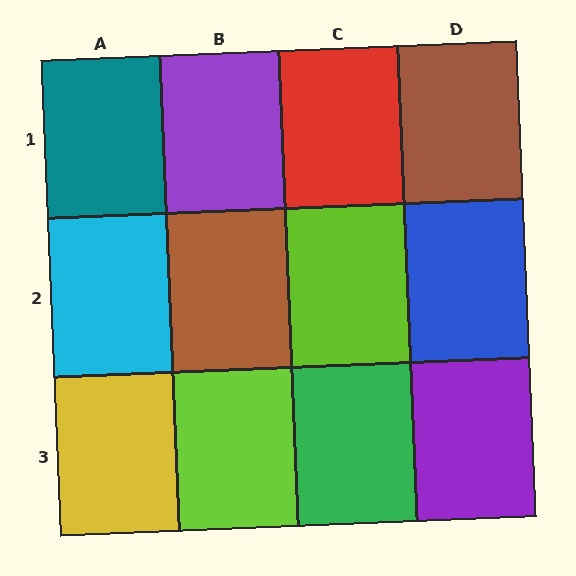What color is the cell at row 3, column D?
Purple.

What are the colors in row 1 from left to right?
Teal, purple, red, brown.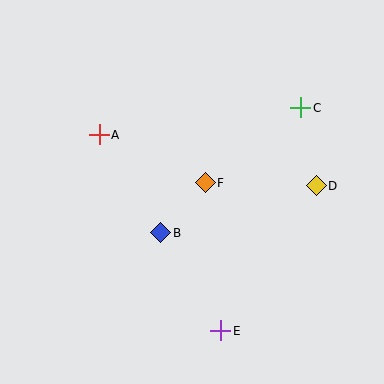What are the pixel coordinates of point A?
Point A is at (99, 135).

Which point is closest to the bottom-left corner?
Point B is closest to the bottom-left corner.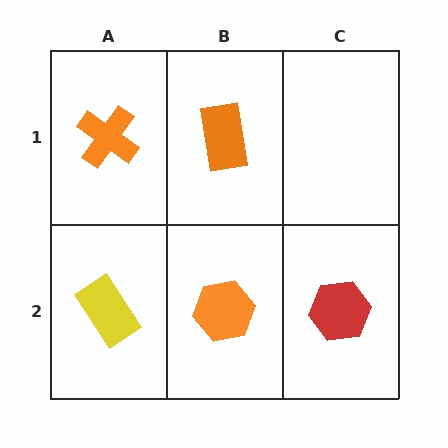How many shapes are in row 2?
3 shapes.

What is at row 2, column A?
A yellow rectangle.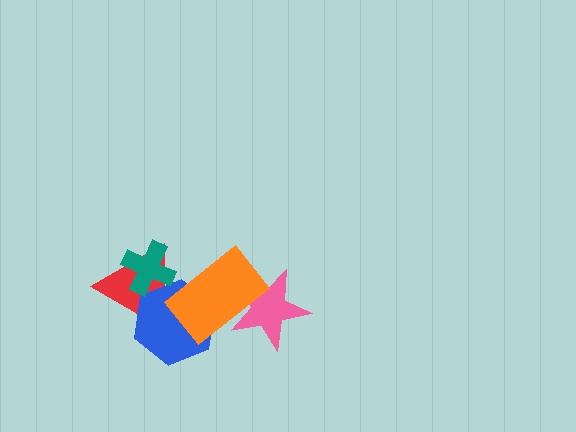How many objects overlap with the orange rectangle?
3 objects overlap with the orange rectangle.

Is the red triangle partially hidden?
Yes, it is partially covered by another shape.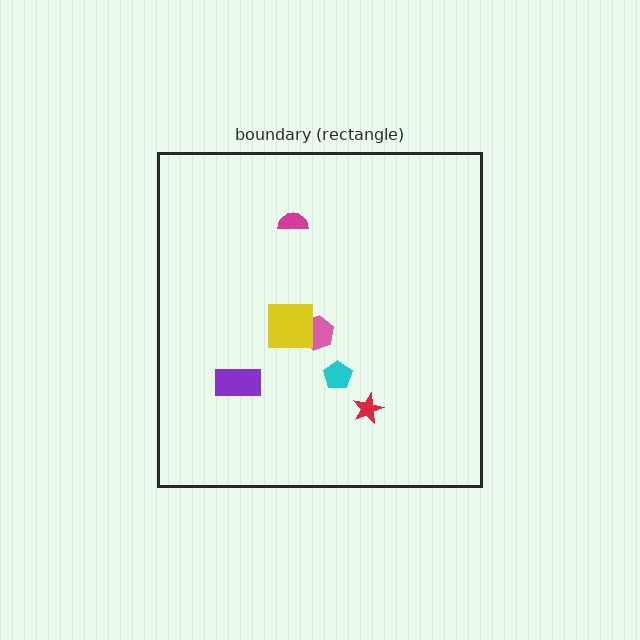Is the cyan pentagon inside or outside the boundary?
Inside.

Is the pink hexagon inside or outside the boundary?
Inside.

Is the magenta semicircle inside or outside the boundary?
Inside.